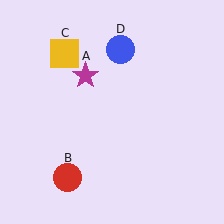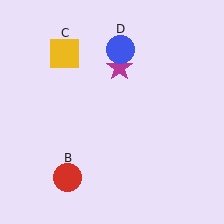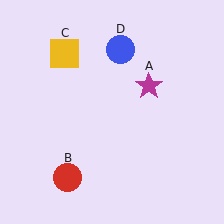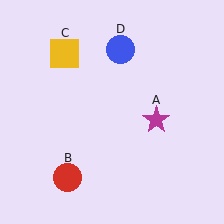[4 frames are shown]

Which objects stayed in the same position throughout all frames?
Red circle (object B) and yellow square (object C) and blue circle (object D) remained stationary.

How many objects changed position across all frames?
1 object changed position: magenta star (object A).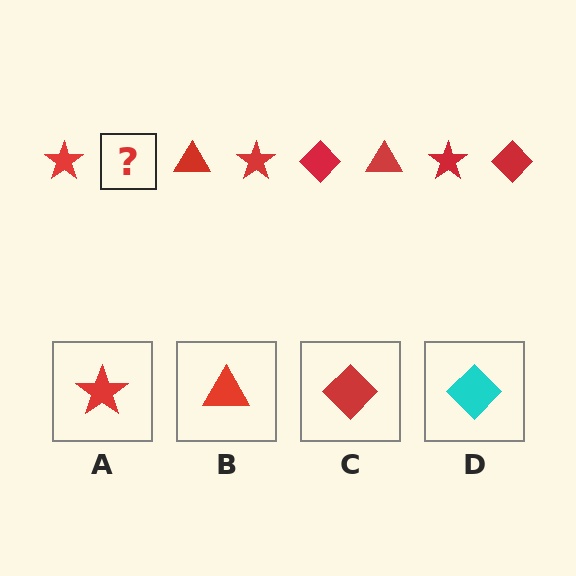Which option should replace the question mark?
Option C.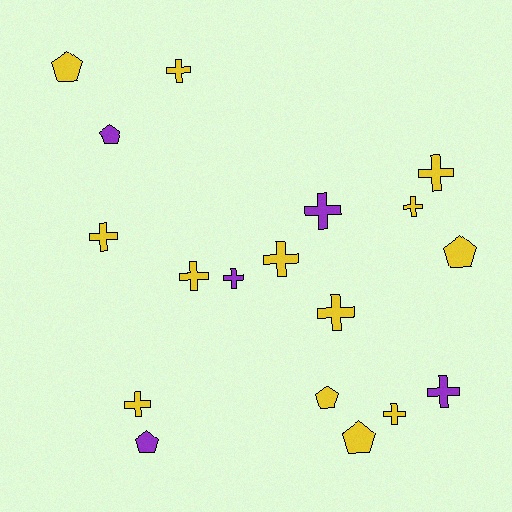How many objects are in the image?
There are 18 objects.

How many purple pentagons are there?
There are 2 purple pentagons.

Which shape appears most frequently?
Cross, with 12 objects.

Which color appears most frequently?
Yellow, with 13 objects.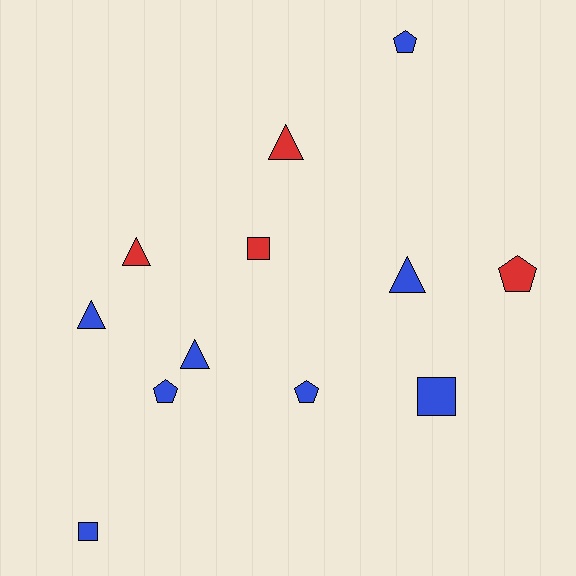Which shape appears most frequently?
Triangle, with 5 objects.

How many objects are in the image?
There are 12 objects.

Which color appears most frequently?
Blue, with 8 objects.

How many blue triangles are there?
There are 3 blue triangles.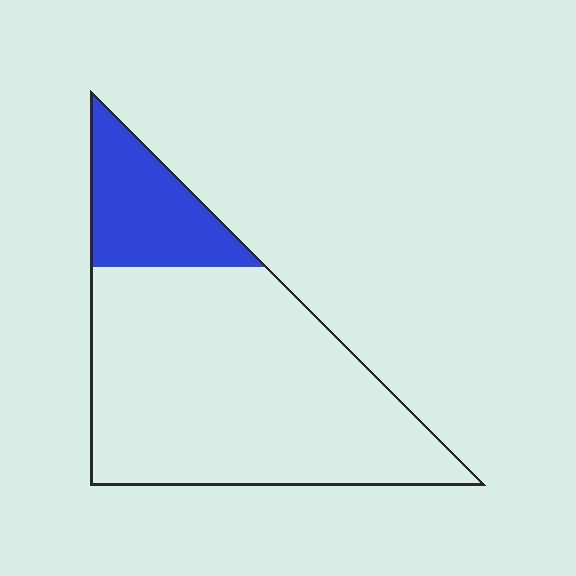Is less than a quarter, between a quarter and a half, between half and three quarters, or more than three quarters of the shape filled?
Less than a quarter.